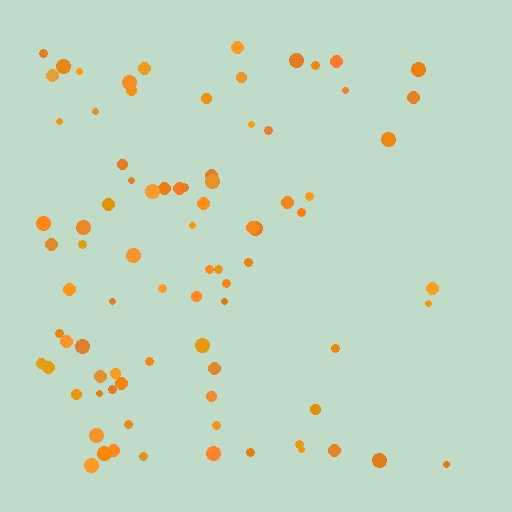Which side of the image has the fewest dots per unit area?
The right.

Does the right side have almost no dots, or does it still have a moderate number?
Still a moderate number, just noticeably fewer than the left.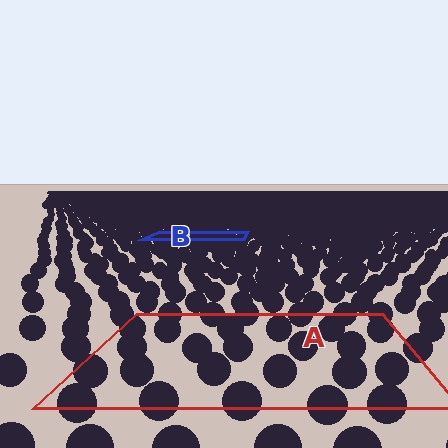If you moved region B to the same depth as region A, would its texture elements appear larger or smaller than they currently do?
They would appear larger. At a closer depth, the same texture elements are projected at a bigger on-screen size.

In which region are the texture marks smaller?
The texture marks are smaller in region B, because it is farther away.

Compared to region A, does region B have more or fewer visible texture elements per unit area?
Region B has more texture elements per unit area — they are packed more densely because it is farther away.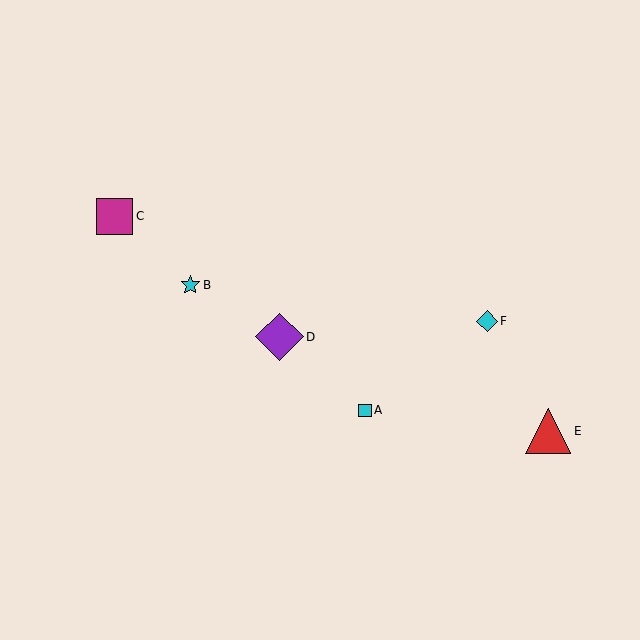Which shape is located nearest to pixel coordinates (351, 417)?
The cyan square (labeled A) at (365, 410) is nearest to that location.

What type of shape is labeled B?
Shape B is a cyan star.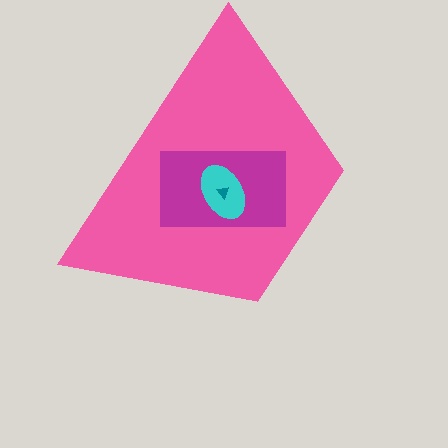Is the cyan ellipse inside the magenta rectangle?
Yes.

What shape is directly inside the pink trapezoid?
The magenta rectangle.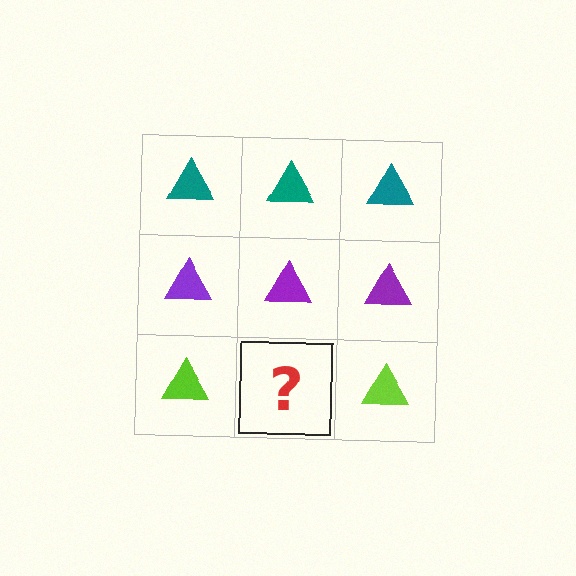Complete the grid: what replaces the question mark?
The question mark should be replaced with a lime triangle.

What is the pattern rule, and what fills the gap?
The rule is that each row has a consistent color. The gap should be filled with a lime triangle.